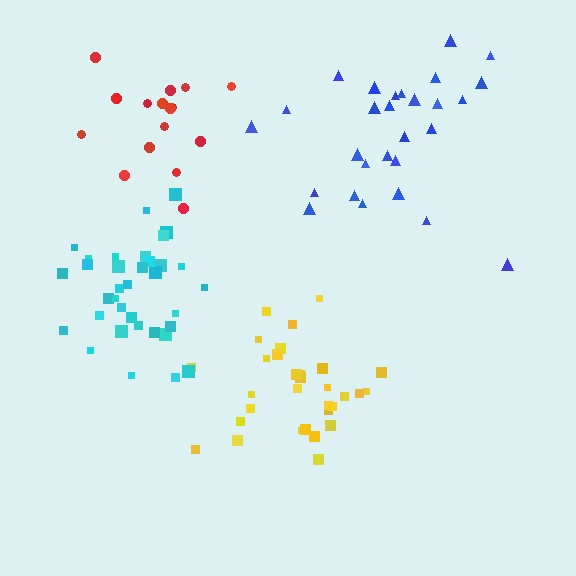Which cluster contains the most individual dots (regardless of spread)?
Cyan (35).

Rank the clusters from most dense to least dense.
cyan, yellow, blue, red.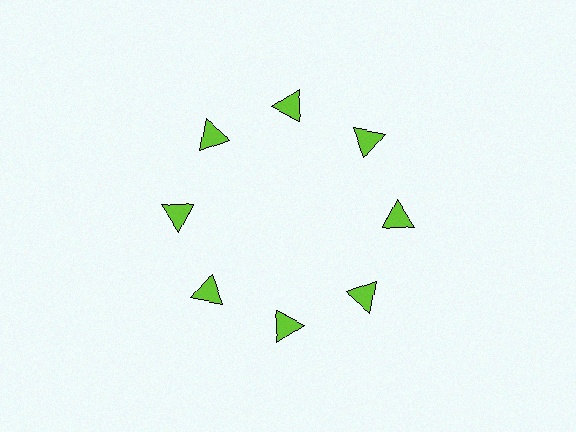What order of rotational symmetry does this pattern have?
This pattern has 8-fold rotational symmetry.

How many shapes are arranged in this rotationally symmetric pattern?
There are 8 shapes, arranged in 8 groups of 1.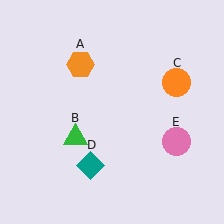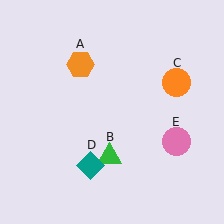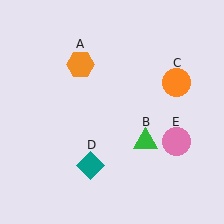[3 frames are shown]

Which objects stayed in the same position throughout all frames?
Orange hexagon (object A) and orange circle (object C) and teal diamond (object D) and pink circle (object E) remained stationary.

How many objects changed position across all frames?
1 object changed position: green triangle (object B).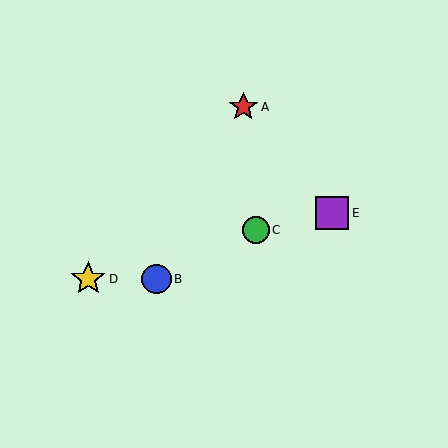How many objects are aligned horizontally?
2 objects (B, D) are aligned horizontally.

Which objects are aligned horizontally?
Objects B, D are aligned horizontally.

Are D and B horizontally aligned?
Yes, both are at y≈279.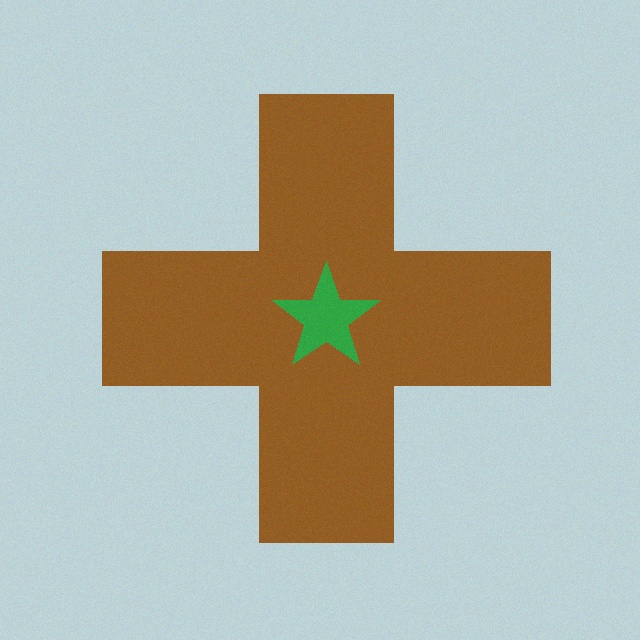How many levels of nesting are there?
2.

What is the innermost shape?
The green star.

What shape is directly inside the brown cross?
The green star.